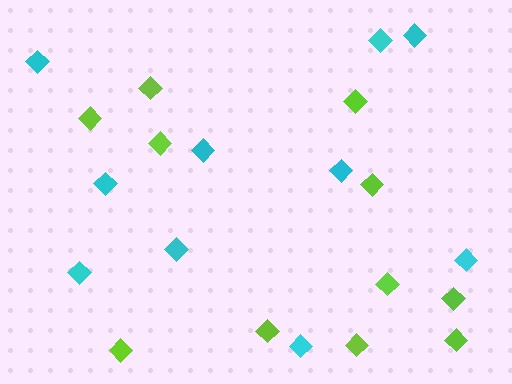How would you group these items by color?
There are 2 groups: one group of cyan diamonds (10) and one group of lime diamonds (11).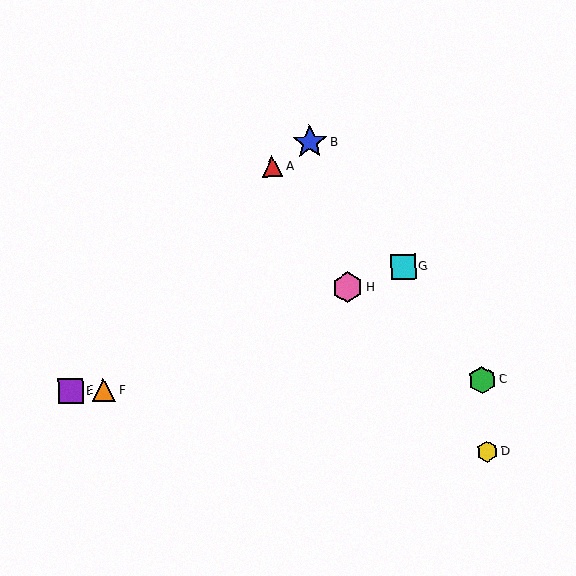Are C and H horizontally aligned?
No, C is at y≈380 and H is at y≈288.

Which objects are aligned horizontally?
Objects C, E, F are aligned horizontally.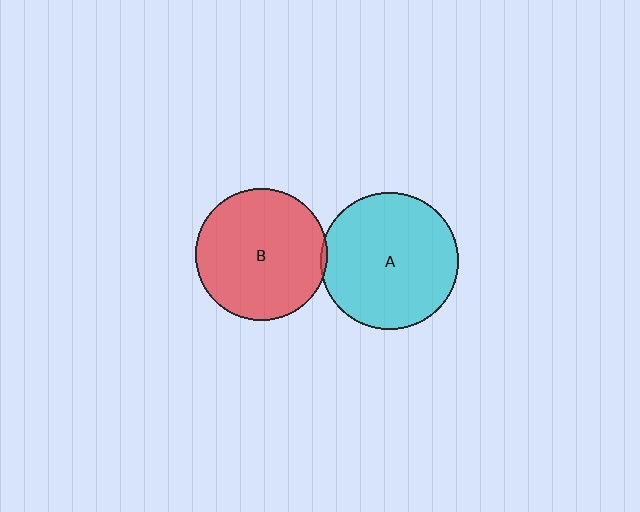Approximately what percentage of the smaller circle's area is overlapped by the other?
Approximately 5%.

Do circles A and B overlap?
Yes.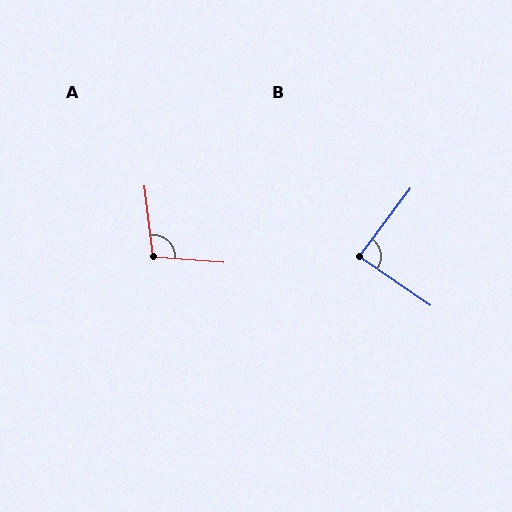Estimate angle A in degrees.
Approximately 101 degrees.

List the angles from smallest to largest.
B (88°), A (101°).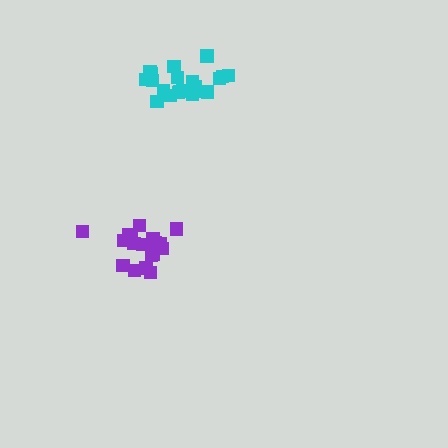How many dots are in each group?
Group 1: 21 dots, Group 2: 19 dots (40 total).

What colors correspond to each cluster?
The clusters are colored: cyan, purple.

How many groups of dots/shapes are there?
There are 2 groups.